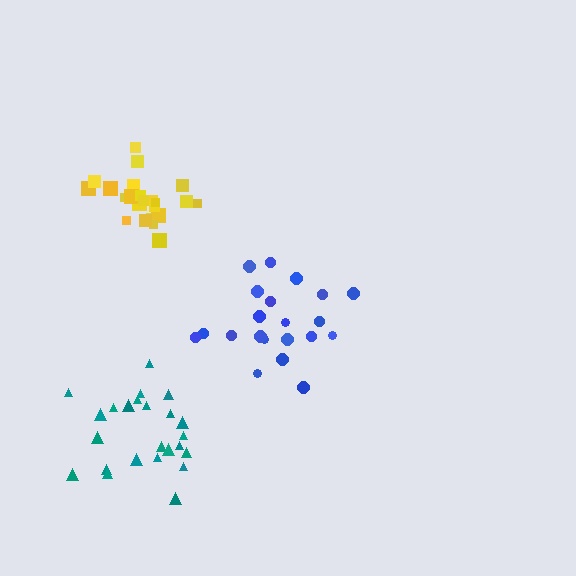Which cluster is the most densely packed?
Yellow.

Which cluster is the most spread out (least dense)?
Teal.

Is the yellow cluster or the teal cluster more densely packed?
Yellow.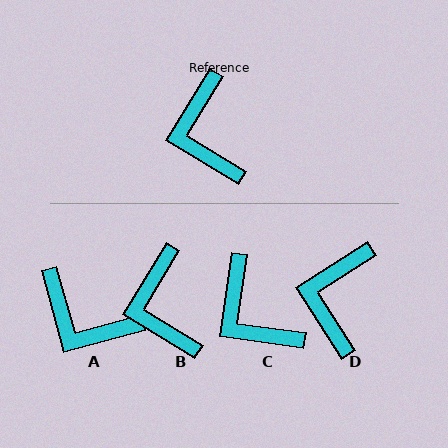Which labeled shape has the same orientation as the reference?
B.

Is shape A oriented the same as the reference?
No, it is off by about 46 degrees.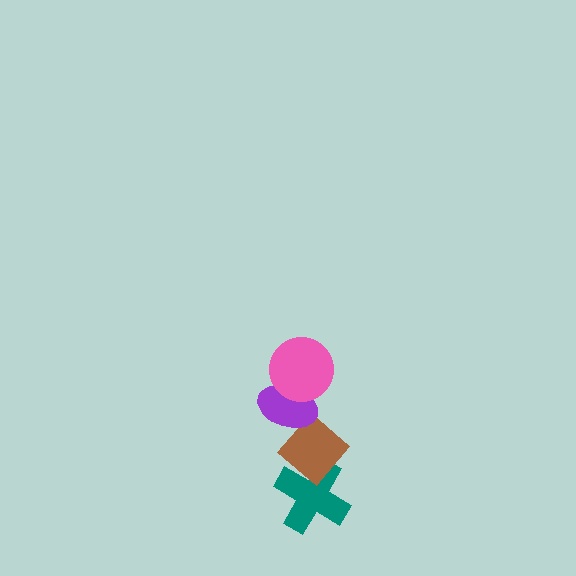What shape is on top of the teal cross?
The brown diamond is on top of the teal cross.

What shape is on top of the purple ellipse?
The pink circle is on top of the purple ellipse.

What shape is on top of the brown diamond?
The purple ellipse is on top of the brown diamond.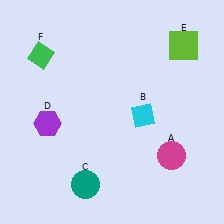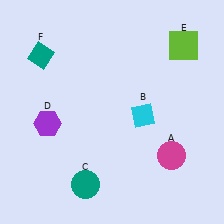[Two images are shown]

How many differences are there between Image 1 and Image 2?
There is 1 difference between the two images.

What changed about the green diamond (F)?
In Image 1, F is green. In Image 2, it changed to teal.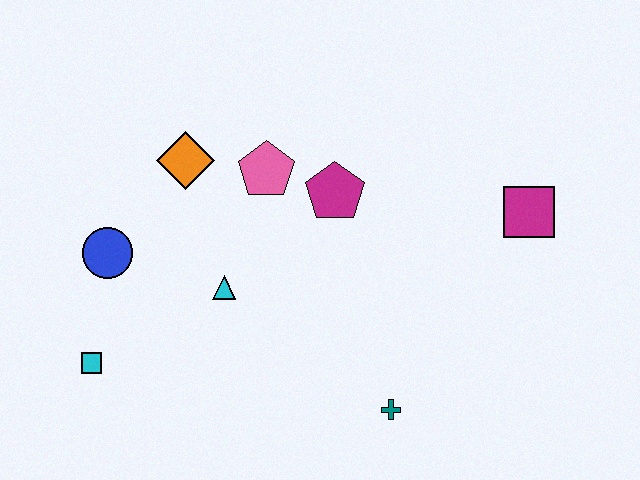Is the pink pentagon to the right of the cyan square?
Yes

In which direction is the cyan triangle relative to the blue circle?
The cyan triangle is to the right of the blue circle.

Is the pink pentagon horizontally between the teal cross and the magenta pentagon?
No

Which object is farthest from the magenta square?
The cyan square is farthest from the magenta square.